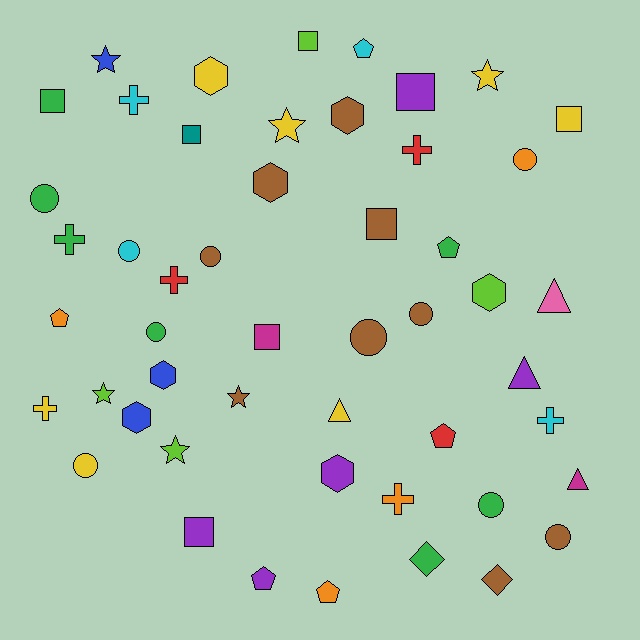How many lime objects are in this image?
There are 4 lime objects.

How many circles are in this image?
There are 10 circles.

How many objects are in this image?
There are 50 objects.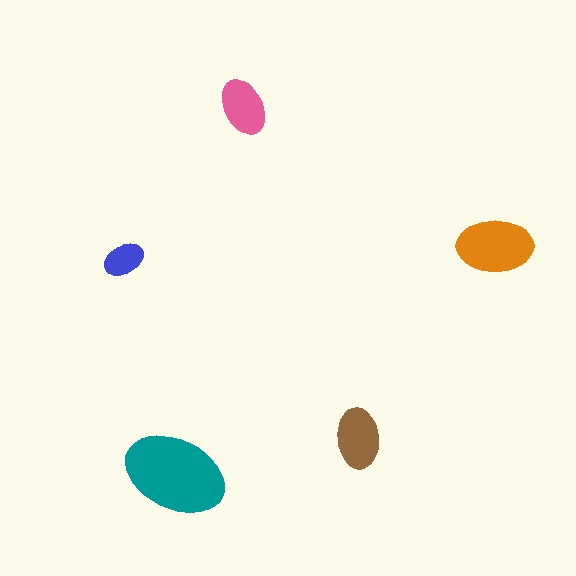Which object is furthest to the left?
The blue ellipse is leftmost.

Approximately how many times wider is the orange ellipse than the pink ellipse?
About 1.5 times wider.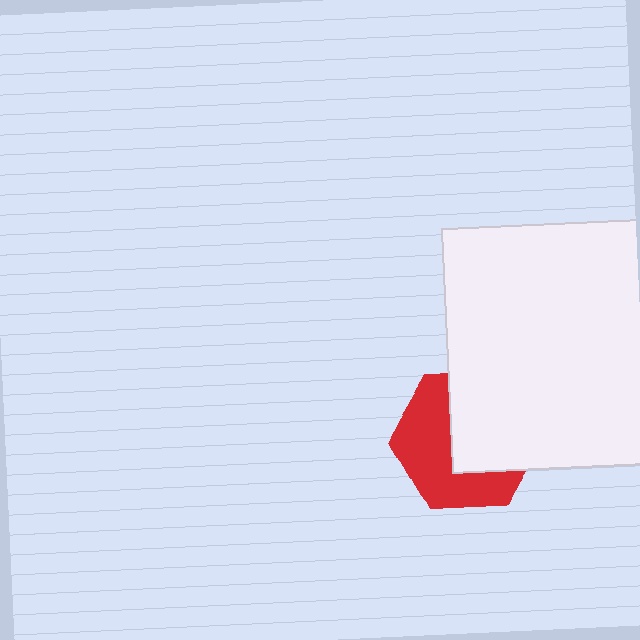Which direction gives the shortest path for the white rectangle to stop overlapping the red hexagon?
Moving toward the upper-right gives the shortest separation.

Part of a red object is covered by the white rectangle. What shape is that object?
It is a hexagon.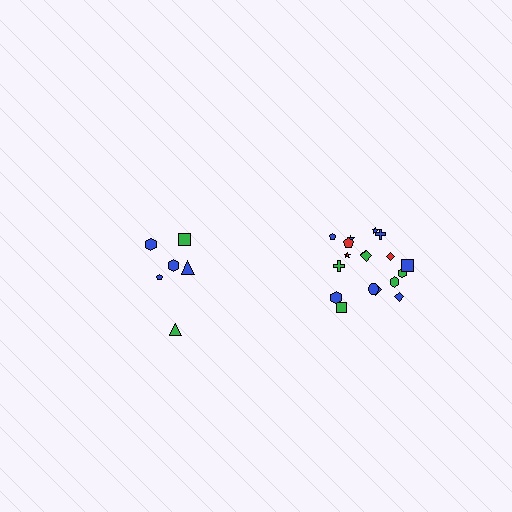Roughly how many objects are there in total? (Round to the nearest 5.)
Roughly 25 objects in total.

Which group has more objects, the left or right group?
The right group.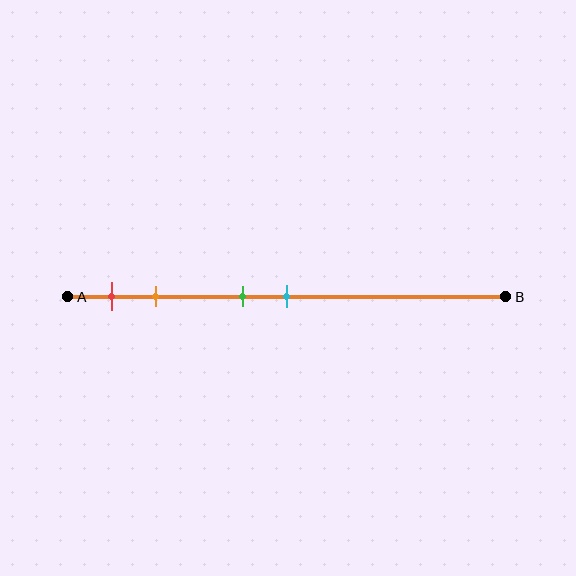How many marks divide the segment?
There are 4 marks dividing the segment.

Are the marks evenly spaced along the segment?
No, the marks are not evenly spaced.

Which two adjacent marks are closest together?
The green and cyan marks are the closest adjacent pair.